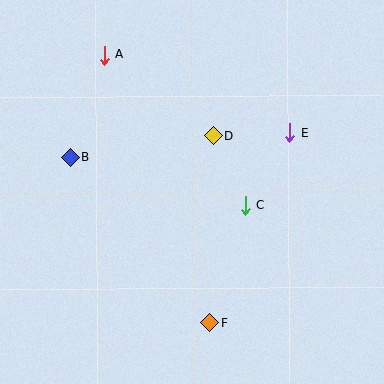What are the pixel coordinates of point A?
Point A is at (104, 55).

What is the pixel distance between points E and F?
The distance between E and F is 206 pixels.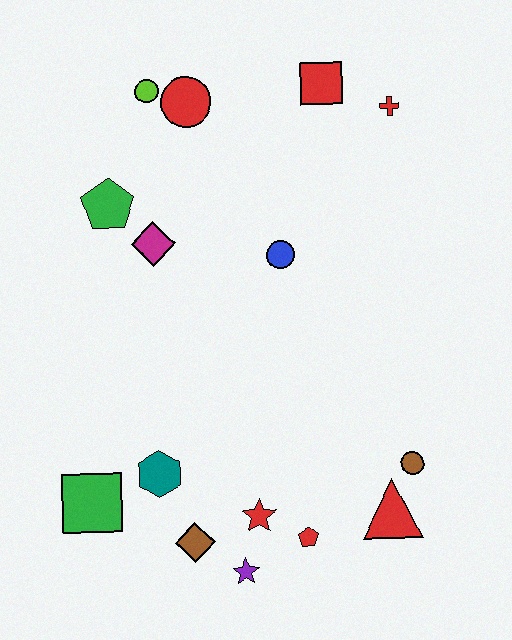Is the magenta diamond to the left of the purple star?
Yes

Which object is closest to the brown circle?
The red triangle is closest to the brown circle.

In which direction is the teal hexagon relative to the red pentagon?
The teal hexagon is to the left of the red pentagon.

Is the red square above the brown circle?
Yes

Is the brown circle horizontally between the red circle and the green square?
No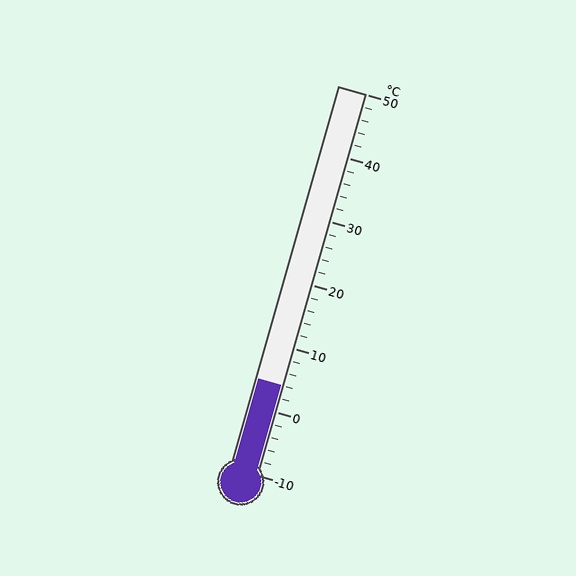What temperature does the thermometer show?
The thermometer shows approximately 4°C.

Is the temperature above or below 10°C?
The temperature is below 10°C.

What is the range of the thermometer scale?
The thermometer scale ranges from -10°C to 50°C.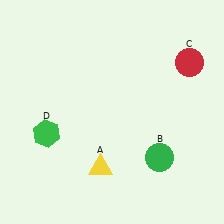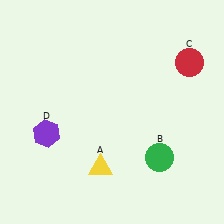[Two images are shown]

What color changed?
The hexagon (D) changed from green in Image 1 to purple in Image 2.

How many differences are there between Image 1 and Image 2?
There is 1 difference between the two images.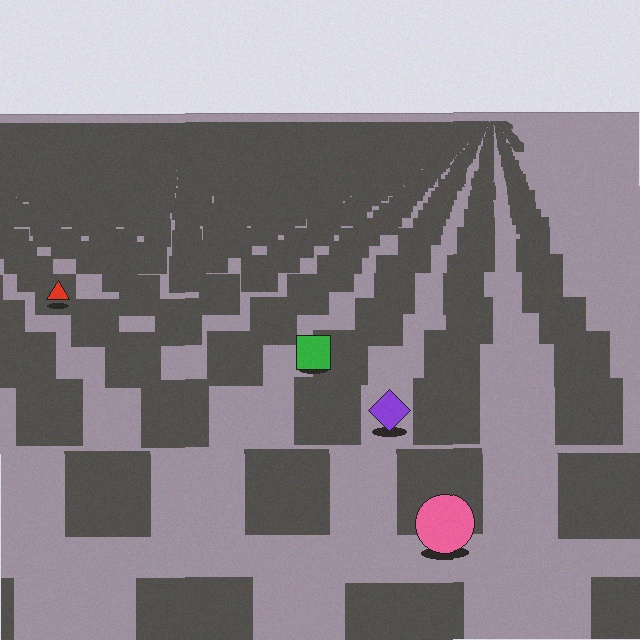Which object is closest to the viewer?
The pink circle is closest. The texture marks near it are larger and more spread out.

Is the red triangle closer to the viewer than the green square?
No. The green square is closer — you can tell from the texture gradient: the ground texture is coarser near it.